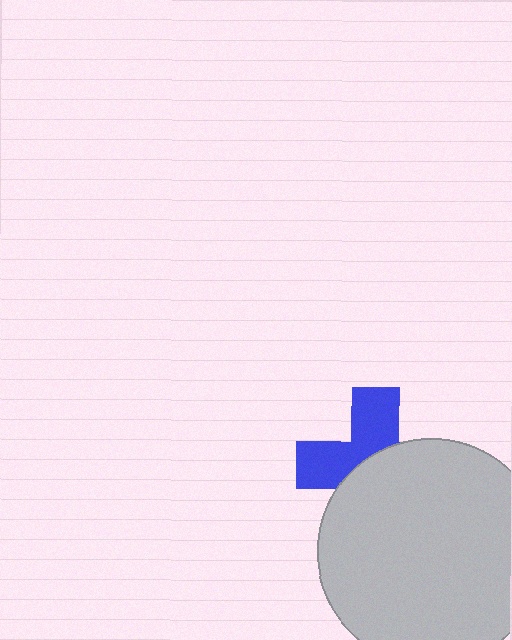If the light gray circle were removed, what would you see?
You would see the complete blue cross.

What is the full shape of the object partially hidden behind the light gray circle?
The partially hidden object is a blue cross.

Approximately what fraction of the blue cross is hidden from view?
Roughly 56% of the blue cross is hidden behind the light gray circle.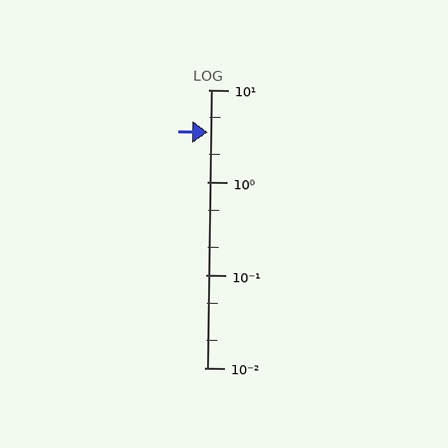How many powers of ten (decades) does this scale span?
The scale spans 3 decades, from 0.01 to 10.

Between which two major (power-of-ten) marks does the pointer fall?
The pointer is between 1 and 10.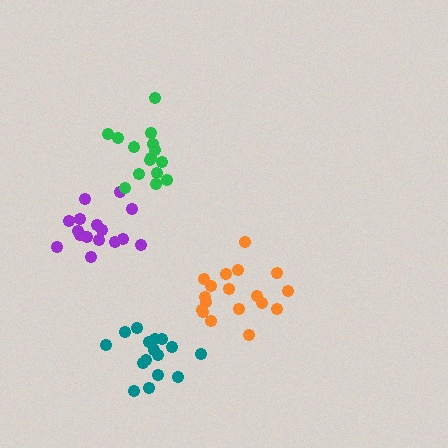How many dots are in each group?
Group 1: 16 dots, Group 2: 18 dots, Group 3: 16 dots, Group 4: 15 dots (65 total).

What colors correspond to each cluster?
The clusters are colored: purple, orange, teal, green.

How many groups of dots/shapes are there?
There are 4 groups.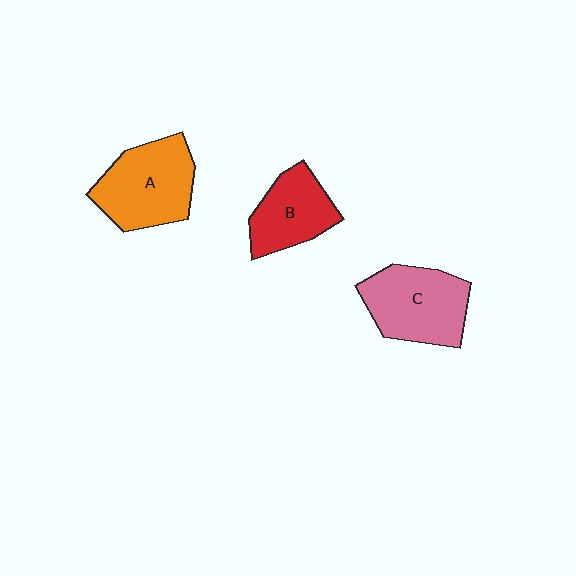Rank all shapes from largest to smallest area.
From largest to smallest: A (orange), C (pink), B (red).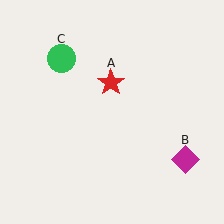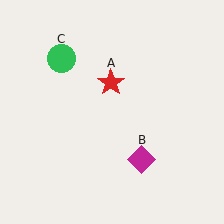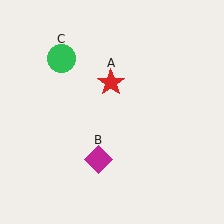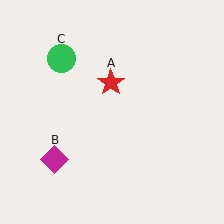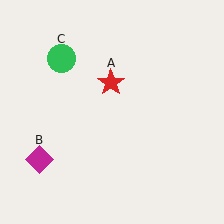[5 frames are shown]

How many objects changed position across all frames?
1 object changed position: magenta diamond (object B).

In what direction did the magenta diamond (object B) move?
The magenta diamond (object B) moved left.